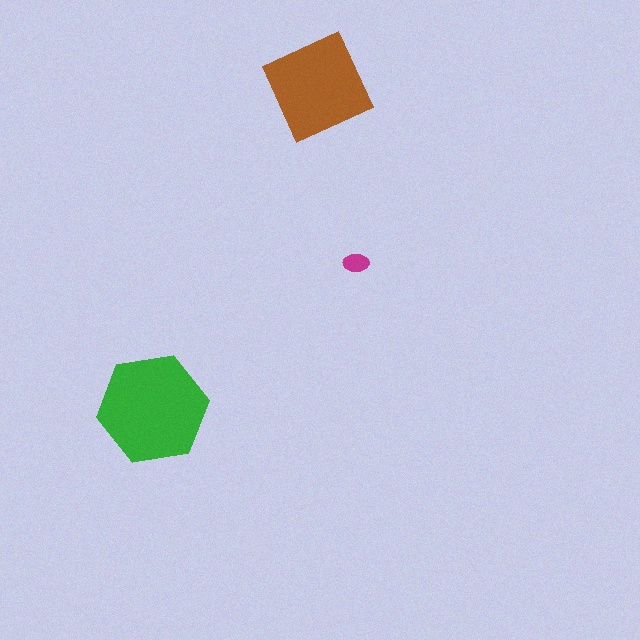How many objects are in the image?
There are 3 objects in the image.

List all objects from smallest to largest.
The magenta ellipse, the brown diamond, the green hexagon.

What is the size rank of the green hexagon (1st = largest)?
1st.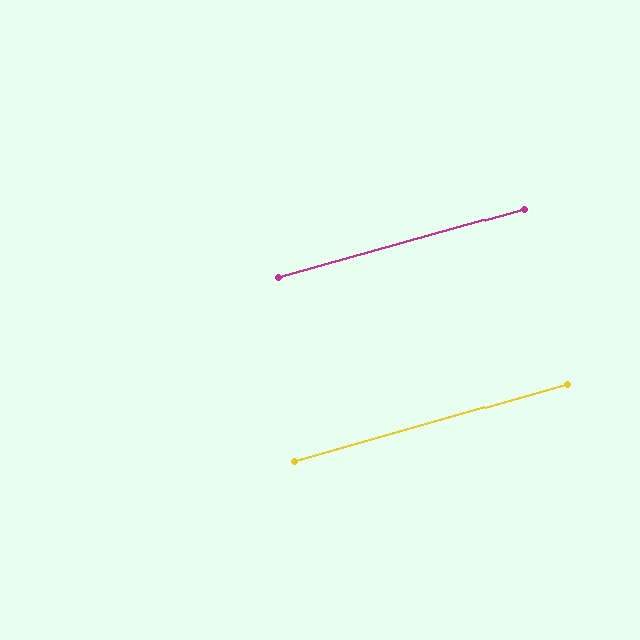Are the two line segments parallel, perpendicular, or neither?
Parallel — their directions differ by only 0.4°.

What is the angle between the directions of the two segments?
Approximately 0 degrees.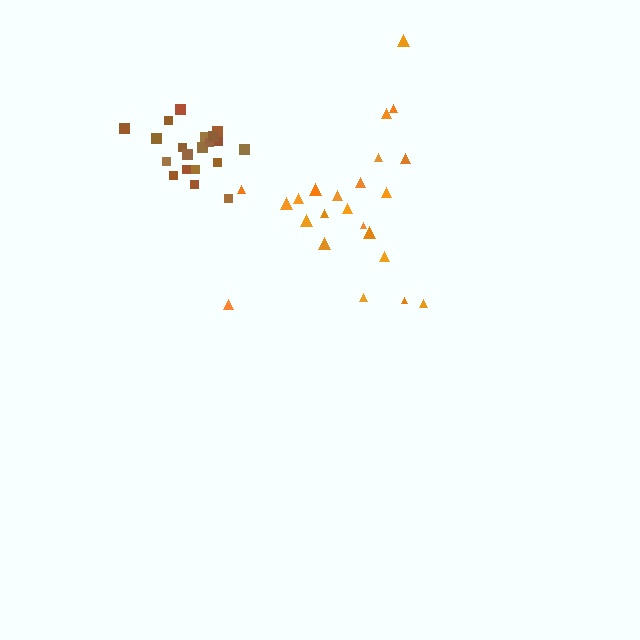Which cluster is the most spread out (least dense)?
Orange.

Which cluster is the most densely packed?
Brown.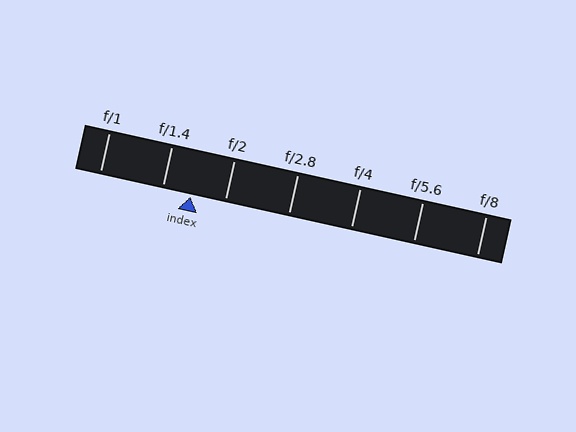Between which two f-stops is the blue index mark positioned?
The index mark is between f/1.4 and f/2.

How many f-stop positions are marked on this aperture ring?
There are 7 f-stop positions marked.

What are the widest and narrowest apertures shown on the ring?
The widest aperture shown is f/1 and the narrowest is f/8.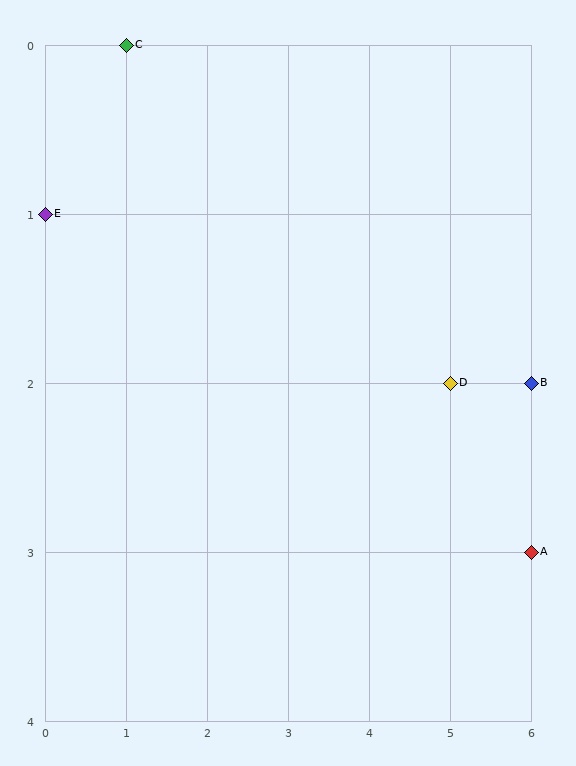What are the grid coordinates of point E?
Point E is at grid coordinates (0, 1).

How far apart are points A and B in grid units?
Points A and B are 1 row apart.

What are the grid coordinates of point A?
Point A is at grid coordinates (6, 3).